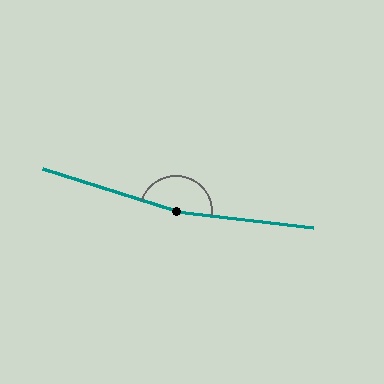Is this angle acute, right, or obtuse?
It is obtuse.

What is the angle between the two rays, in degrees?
Approximately 169 degrees.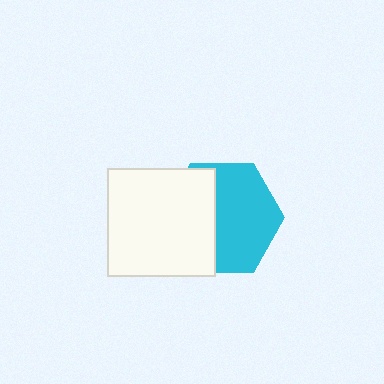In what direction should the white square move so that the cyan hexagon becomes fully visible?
The white square should move left. That is the shortest direction to clear the overlap and leave the cyan hexagon fully visible.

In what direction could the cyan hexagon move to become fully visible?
The cyan hexagon could move right. That would shift it out from behind the white square entirely.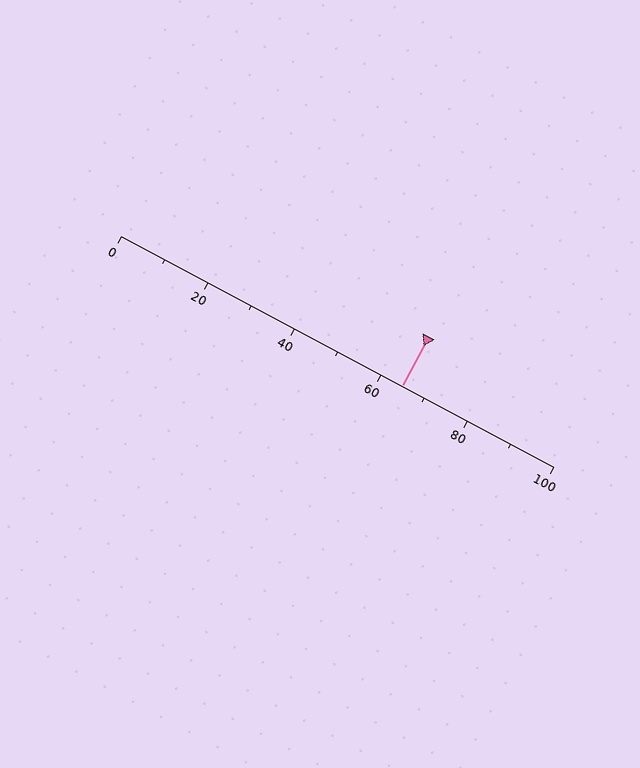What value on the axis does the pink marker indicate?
The marker indicates approximately 65.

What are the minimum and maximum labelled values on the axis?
The axis runs from 0 to 100.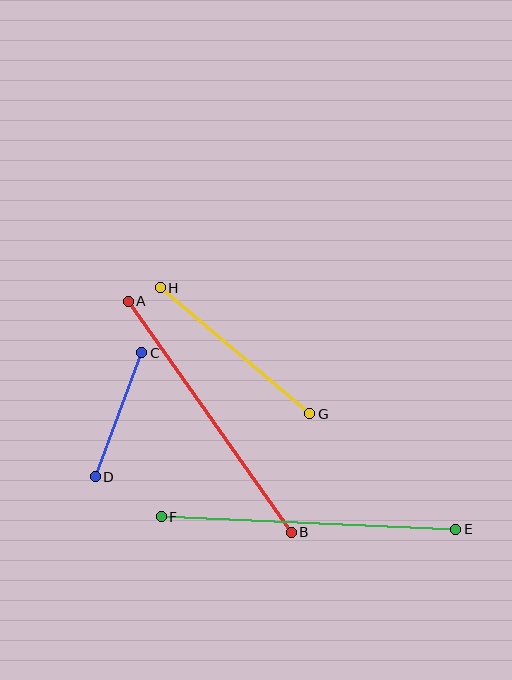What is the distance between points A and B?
The distance is approximately 283 pixels.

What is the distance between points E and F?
The distance is approximately 295 pixels.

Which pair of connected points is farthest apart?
Points E and F are farthest apart.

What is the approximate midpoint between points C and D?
The midpoint is at approximately (119, 415) pixels.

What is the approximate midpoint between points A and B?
The midpoint is at approximately (210, 417) pixels.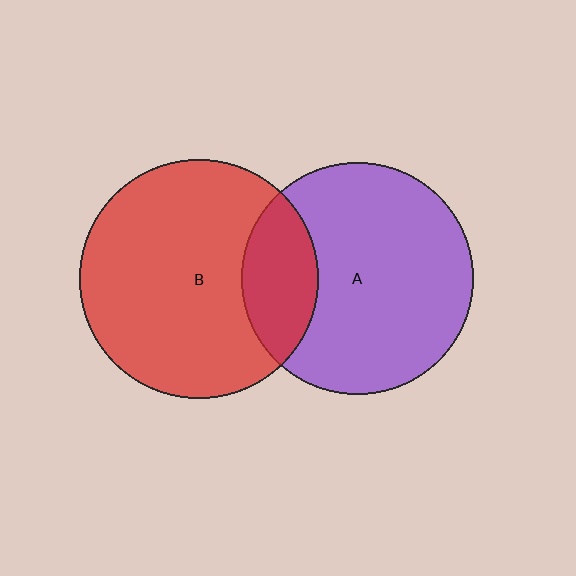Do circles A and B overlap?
Yes.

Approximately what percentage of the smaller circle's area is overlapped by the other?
Approximately 20%.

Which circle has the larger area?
Circle B (red).